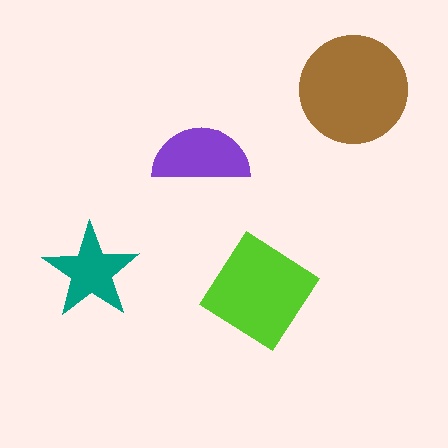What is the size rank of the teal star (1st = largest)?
4th.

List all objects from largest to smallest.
The brown circle, the lime diamond, the purple semicircle, the teal star.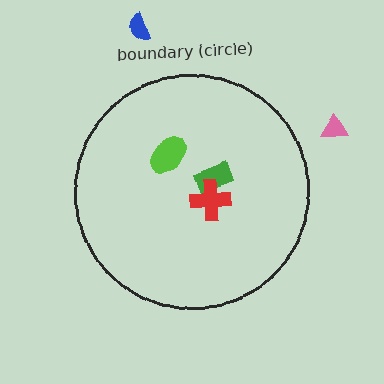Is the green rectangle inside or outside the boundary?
Inside.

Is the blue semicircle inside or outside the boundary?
Outside.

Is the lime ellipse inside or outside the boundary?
Inside.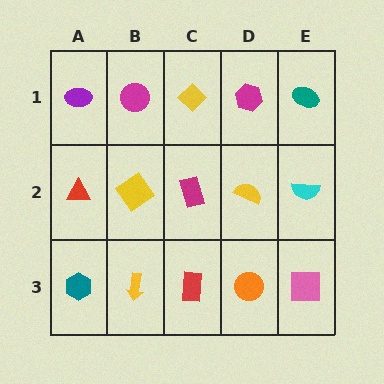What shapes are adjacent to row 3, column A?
A red triangle (row 2, column A), a yellow arrow (row 3, column B).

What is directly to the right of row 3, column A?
A yellow arrow.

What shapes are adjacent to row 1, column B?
A yellow diamond (row 2, column B), a purple ellipse (row 1, column A), a yellow diamond (row 1, column C).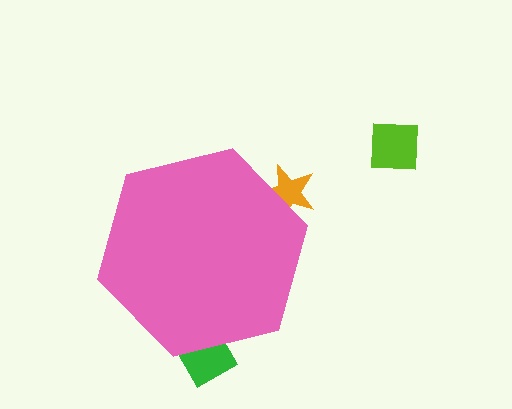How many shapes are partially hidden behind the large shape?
2 shapes are partially hidden.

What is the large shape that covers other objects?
A pink hexagon.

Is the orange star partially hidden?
Yes, the orange star is partially hidden behind the pink hexagon.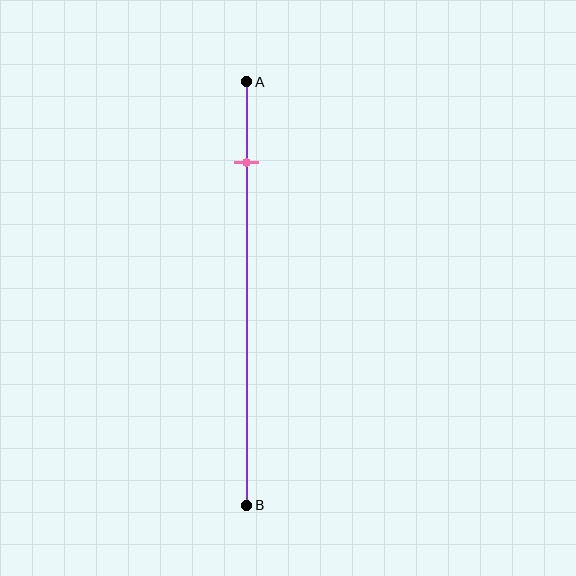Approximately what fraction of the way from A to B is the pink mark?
The pink mark is approximately 20% of the way from A to B.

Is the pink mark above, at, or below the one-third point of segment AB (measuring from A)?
The pink mark is above the one-third point of segment AB.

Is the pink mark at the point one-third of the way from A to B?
No, the mark is at about 20% from A, not at the 33% one-third point.